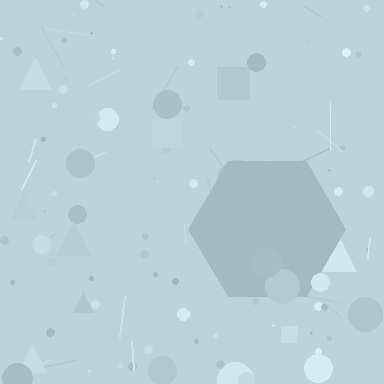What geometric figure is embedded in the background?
A hexagon is embedded in the background.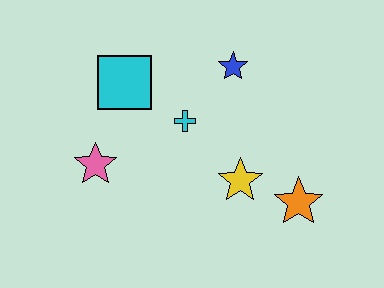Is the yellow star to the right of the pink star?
Yes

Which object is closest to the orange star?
The yellow star is closest to the orange star.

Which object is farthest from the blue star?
The pink star is farthest from the blue star.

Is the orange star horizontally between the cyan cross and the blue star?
No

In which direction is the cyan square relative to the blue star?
The cyan square is to the left of the blue star.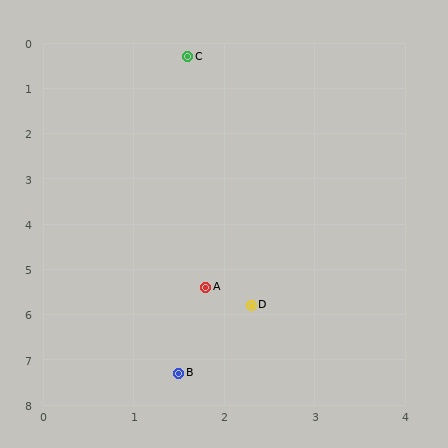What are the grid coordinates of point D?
Point D is at approximately (2.3, 5.8).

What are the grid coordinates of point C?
Point C is at approximately (1.6, 0.3).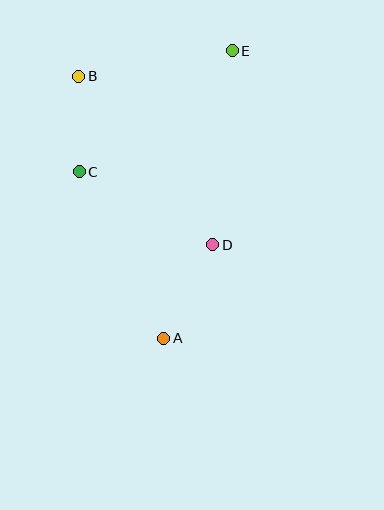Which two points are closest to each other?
Points B and C are closest to each other.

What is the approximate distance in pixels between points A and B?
The distance between A and B is approximately 276 pixels.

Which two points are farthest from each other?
Points A and E are farthest from each other.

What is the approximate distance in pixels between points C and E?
The distance between C and E is approximately 195 pixels.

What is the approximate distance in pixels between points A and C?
The distance between A and C is approximately 187 pixels.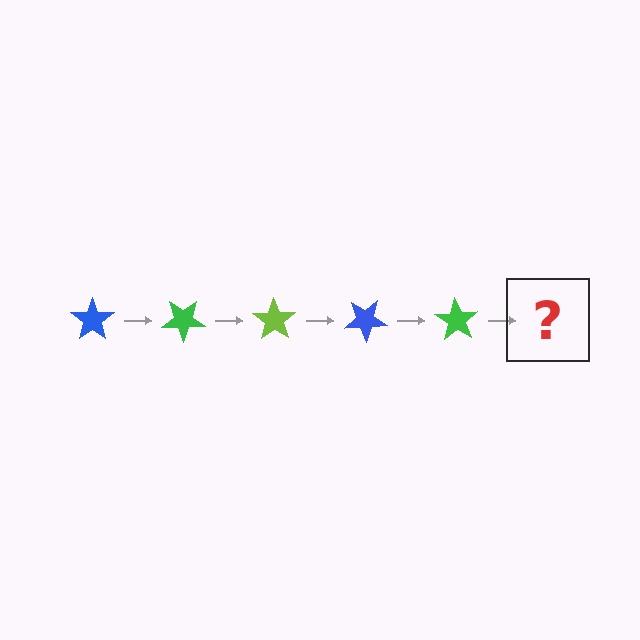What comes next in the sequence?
The next element should be a lime star, rotated 175 degrees from the start.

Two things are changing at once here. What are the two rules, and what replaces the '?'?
The two rules are that it rotates 35 degrees each step and the color cycles through blue, green, and lime. The '?' should be a lime star, rotated 175 degrees from the start.